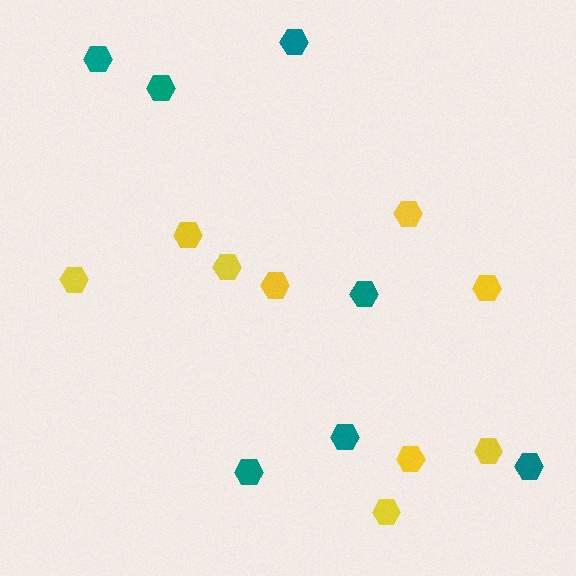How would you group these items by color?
There are 2 groups: one group of yellow hexagons (9) and one group of teal hexagons (7).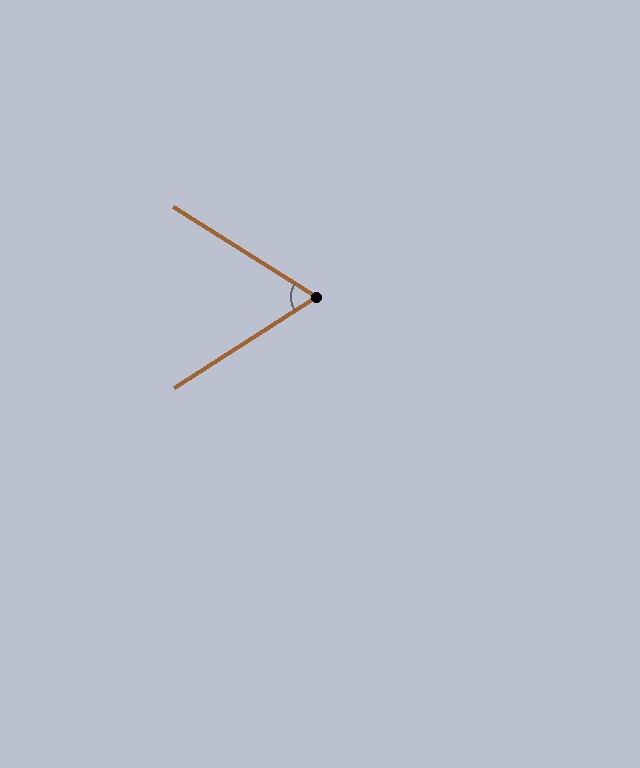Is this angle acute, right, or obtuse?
It is acute.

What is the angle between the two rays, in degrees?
Approximately 65 degrees.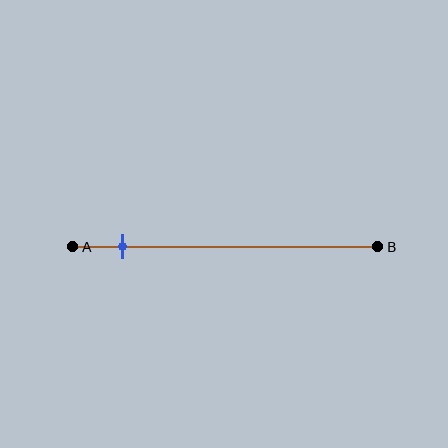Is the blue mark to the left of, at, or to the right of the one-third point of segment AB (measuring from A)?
The blue mark is to the left of the one-third point of segment AB.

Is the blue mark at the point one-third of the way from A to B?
No, the mark is at about 15% from A, not at the 33% one-third point.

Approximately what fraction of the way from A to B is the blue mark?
The blue mark is approximately 15% of the way from A to B.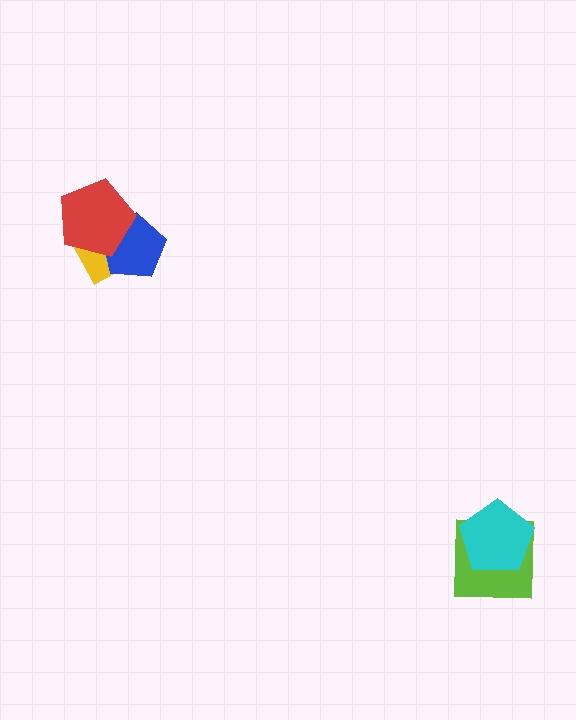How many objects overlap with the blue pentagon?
2 objects overlap with the blue pentagon.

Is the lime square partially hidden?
Yes, it is partially covered by another shape.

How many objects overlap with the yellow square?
2 objects overlap with the yellow square.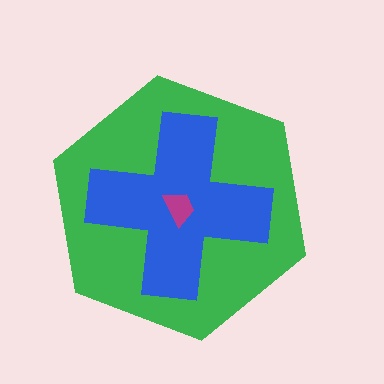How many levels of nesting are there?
3.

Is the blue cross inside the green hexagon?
Yes.